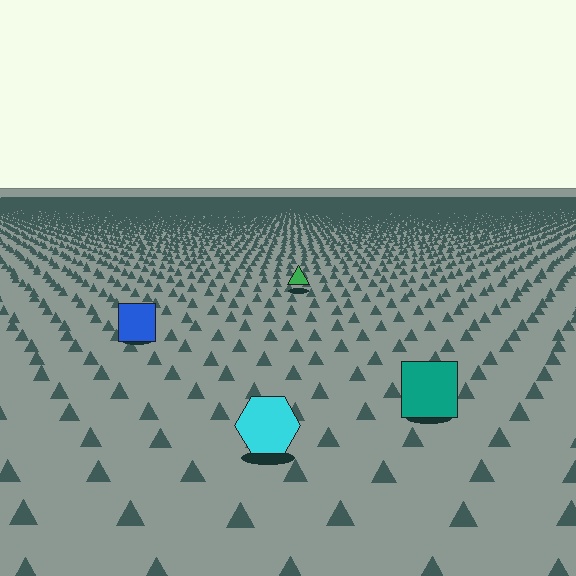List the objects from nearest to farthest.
From nearest to farthest: the cyan hexagon, the teal square, the blue square, the green triangle.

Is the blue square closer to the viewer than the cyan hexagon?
No. The cyan hexagon is closer — you can tell from the texture gradient: the ground texture is coarser near it.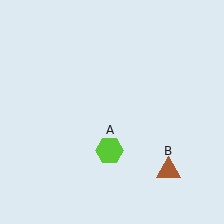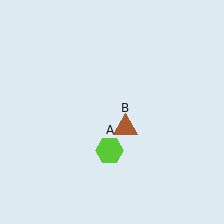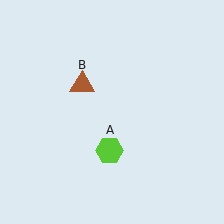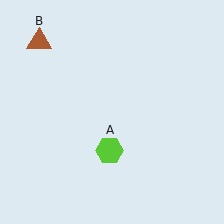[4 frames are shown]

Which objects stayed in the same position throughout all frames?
Lime hexagon (object A) remained stationary.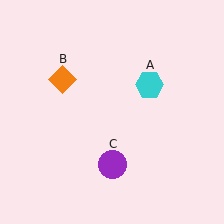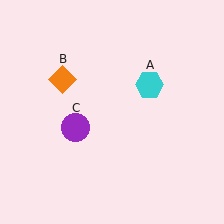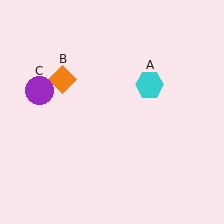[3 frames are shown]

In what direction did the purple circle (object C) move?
The purple circle (object C) moved up and to the left.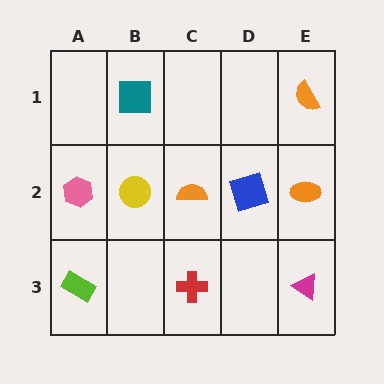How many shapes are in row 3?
3 shapes.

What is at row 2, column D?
A blue square.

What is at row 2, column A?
A pink hexagon.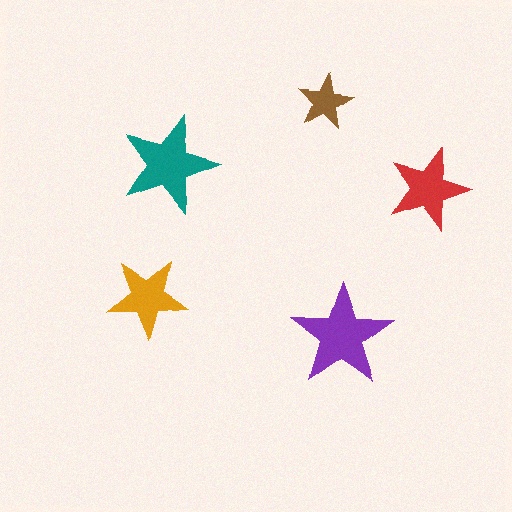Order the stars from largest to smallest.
the purple one, the teal one, the red one, the orange one, the brown one.